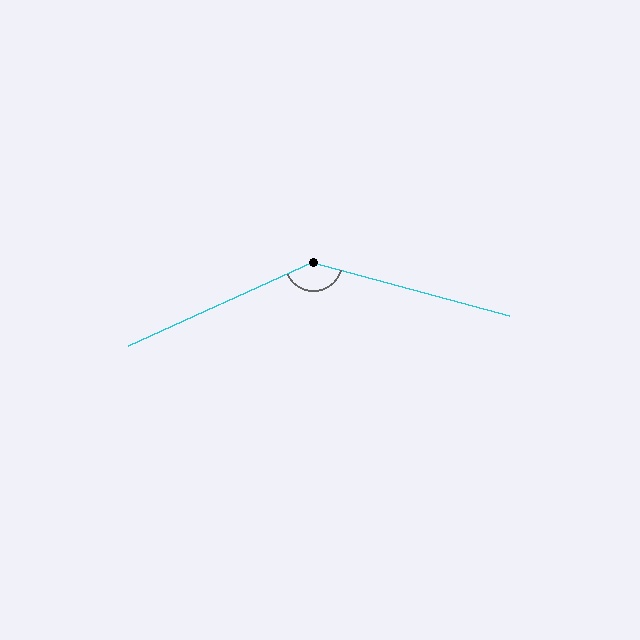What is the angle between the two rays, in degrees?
Approximately 140 degrees.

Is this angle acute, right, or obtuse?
It is obtuse.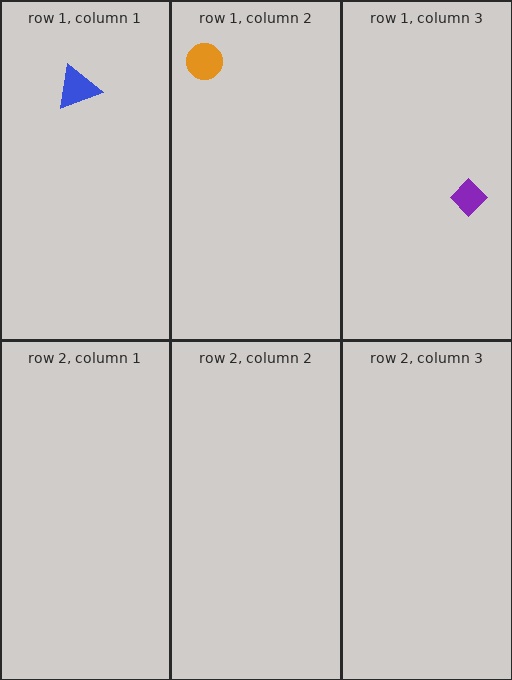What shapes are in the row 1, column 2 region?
The orange circle.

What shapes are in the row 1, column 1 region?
The blue triangle.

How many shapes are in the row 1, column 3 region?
1.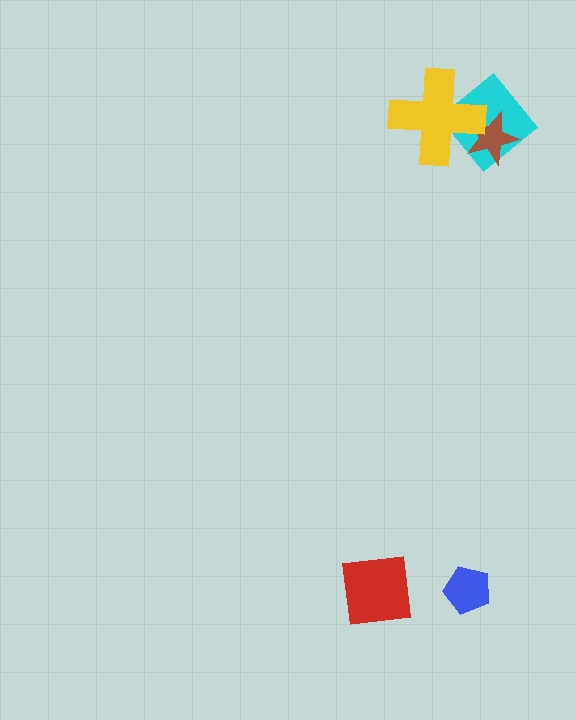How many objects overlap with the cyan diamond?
2 objects overlap with the cyan diamond.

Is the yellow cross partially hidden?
No, no other shape covers it.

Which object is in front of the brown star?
The yellow cross is in front of the brown star.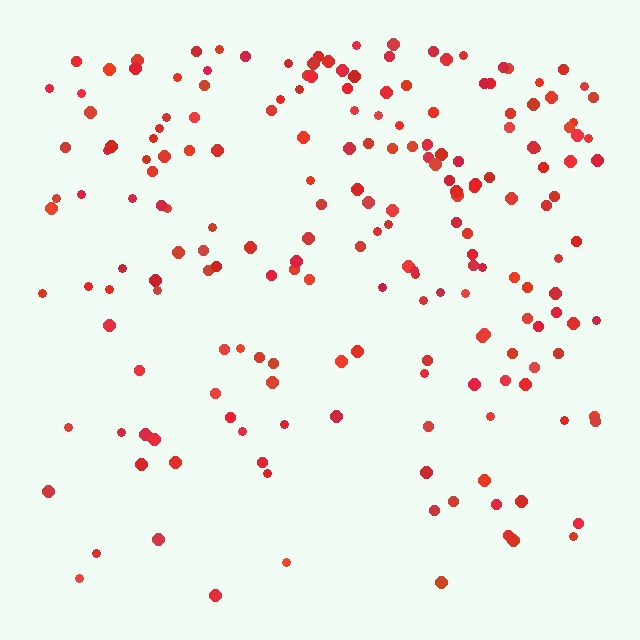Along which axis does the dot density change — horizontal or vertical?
Vertical.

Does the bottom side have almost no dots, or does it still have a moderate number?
Still a moderate number, just noticeably fewer than the top.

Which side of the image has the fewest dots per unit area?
The bottom.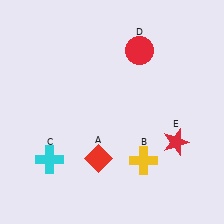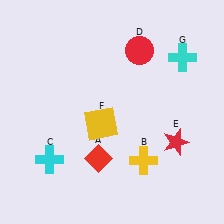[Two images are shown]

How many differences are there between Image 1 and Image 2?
There are 2 differences between the two images.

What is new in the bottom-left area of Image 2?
A yellow square (F) was added in the bottom-left area of Image 2.